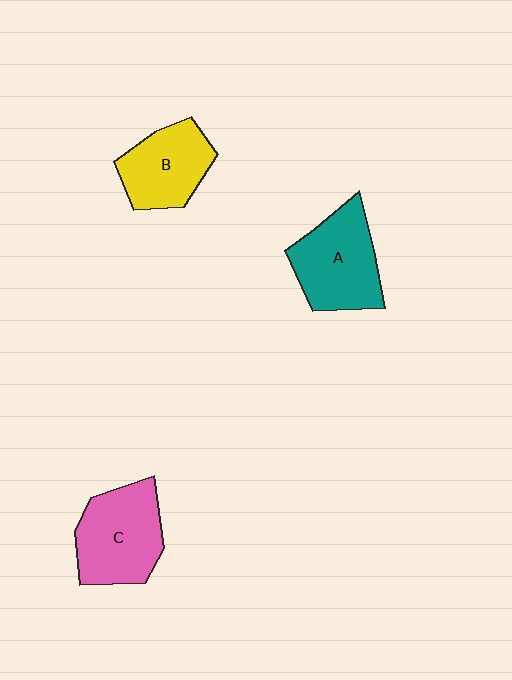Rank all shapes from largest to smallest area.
From largest to smallest: C (pink), A (teal), B (yellow).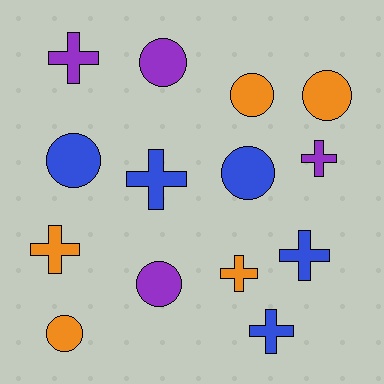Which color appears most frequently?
Orange, with 5 objects.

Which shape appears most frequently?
Circle, with 7 objects.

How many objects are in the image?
There are 14 objects.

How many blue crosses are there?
There are 3 blue crosses.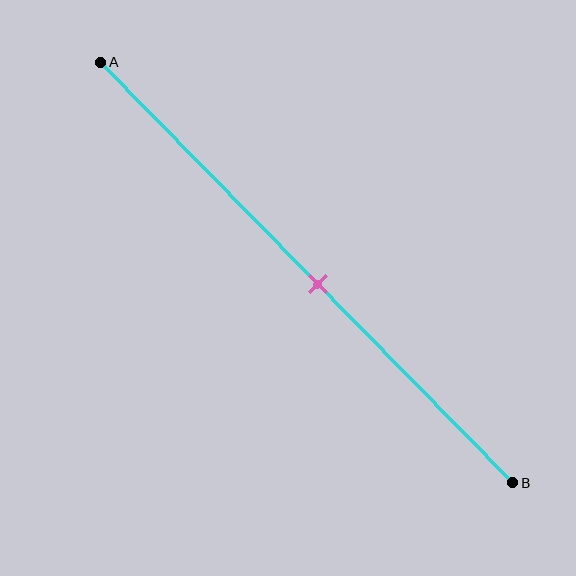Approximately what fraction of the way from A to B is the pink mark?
The pink mark is approximately 55% of the way from A to B.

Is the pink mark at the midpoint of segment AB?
Yes, the mark is approximately at the midpoint.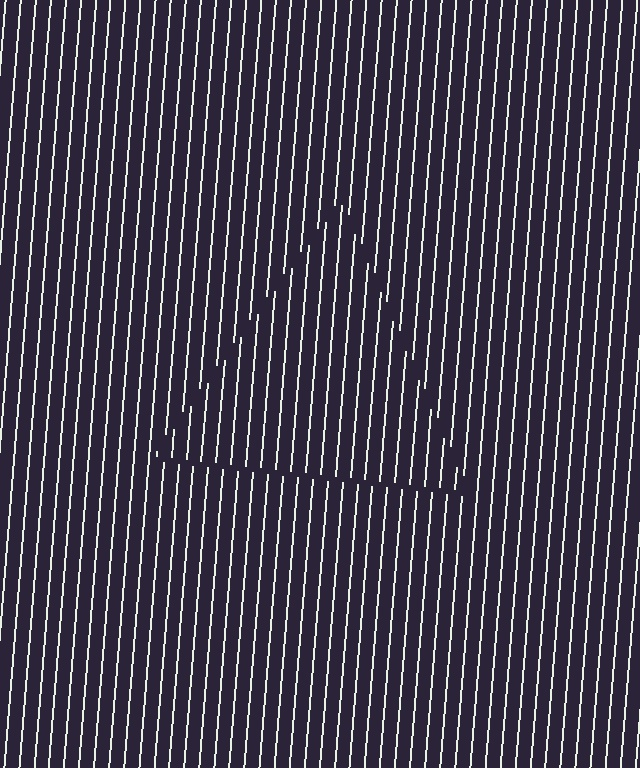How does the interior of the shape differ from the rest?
The interior of the shape contains the same grating, shifted by half a period — the contour is defined by the phase discontinuity where line-ends from the inner and outer gratings abut.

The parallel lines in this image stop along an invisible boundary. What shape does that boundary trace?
An illusory triangle. The interior of the shape contains the same grating, shifted by half a period — the contour is defined by the phase discontinuity where line-ends from the inner and outer gratings abut.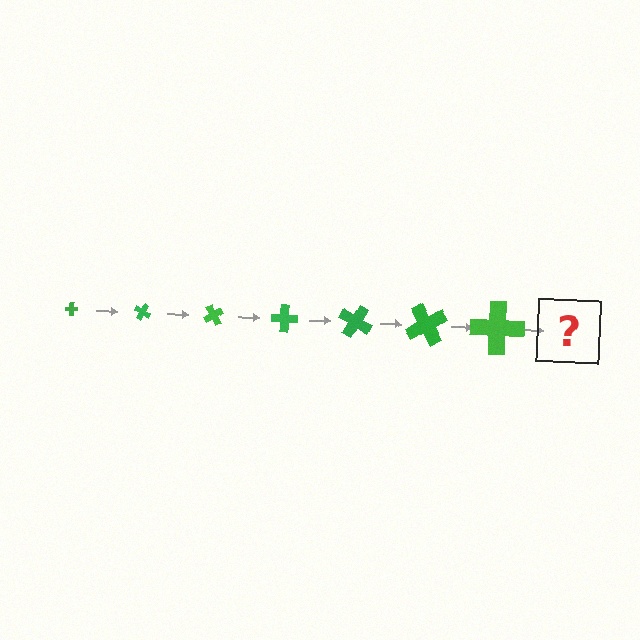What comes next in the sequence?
The next element should be a cross, larger than the previous one and rotated 210 degrees from the start.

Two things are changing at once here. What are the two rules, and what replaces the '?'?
The two rules are that the cross grows larger each step and it rotates 30 degrees each step. The '?' should be a cross, larger than the previous one and rotated 210 degrees from the start.